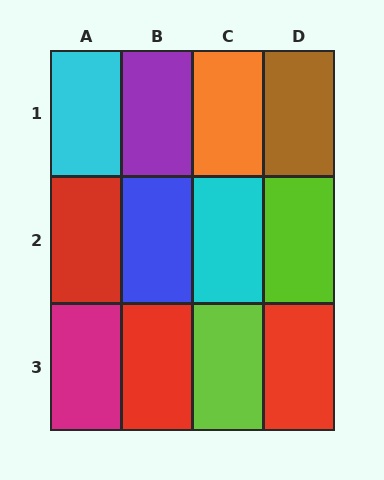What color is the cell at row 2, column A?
Red.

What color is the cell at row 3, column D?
Red.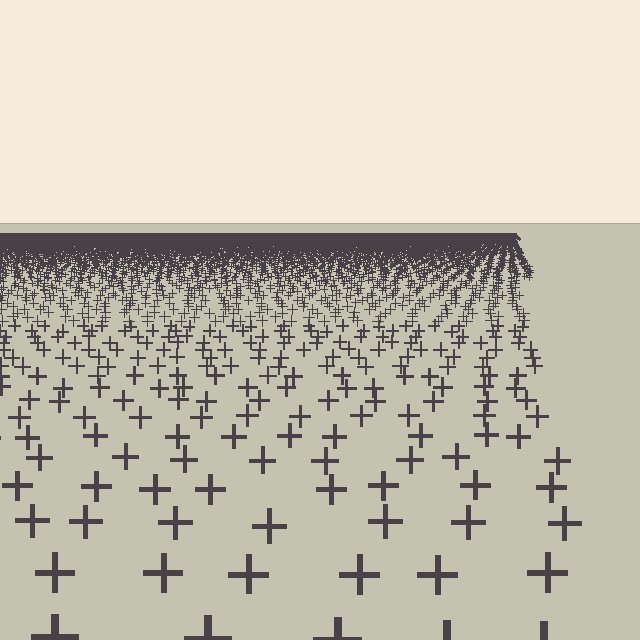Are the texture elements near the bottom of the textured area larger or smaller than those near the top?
Larger. Near the bottom, elements are closer to the viewer and appear at a bigger on-screen size.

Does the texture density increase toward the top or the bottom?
Density increases toward the top.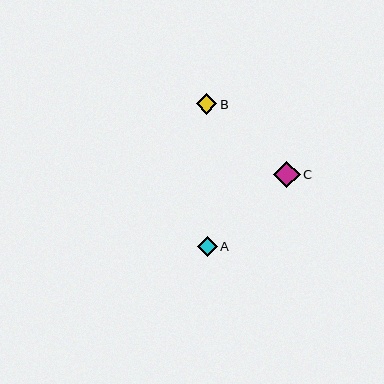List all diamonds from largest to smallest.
From largest to smallest: C, B, A.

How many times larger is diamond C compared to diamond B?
Diamond C is approximately 1.3 times the size of diamond B.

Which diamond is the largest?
Diamond C is the largest with a size of approximately 27 pixels.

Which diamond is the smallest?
Diamond A is the smallest with a size of approximately 20 pixels.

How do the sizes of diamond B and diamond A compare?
Diamond B and diamond A are approximately the same size.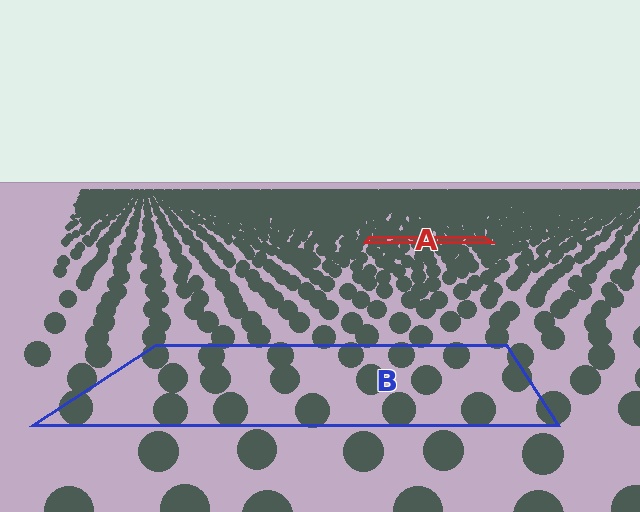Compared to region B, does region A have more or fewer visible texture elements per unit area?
Region A has more texture elements per unit area — they are packed more densely because it is farther away.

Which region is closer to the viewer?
Region B is closer. The texture elements there are larger and more spread out.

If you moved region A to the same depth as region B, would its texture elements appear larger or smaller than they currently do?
They would appear larger. At a closer depth, the same texture elements are projected at a bigger on-screen size.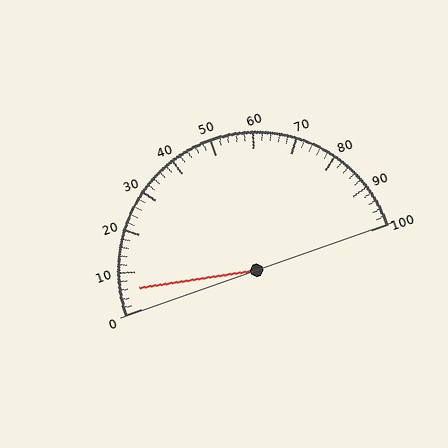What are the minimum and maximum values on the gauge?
The gauge ranges from 0 to 100.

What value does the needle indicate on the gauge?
The needle indicates approximately 6.